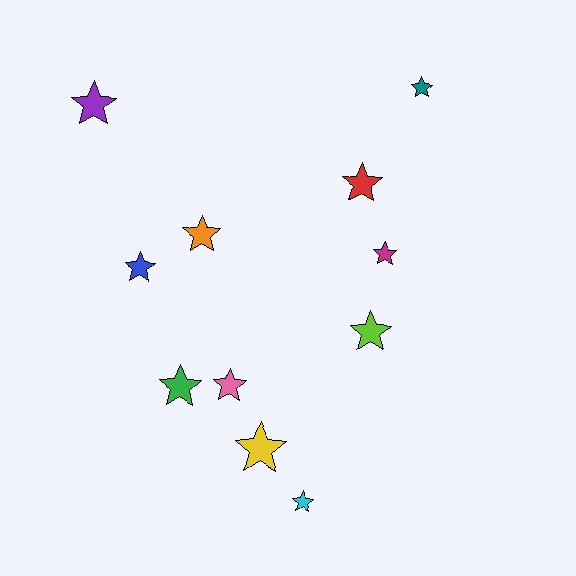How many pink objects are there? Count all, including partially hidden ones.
There is 1 pink object.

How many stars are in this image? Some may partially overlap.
There are 11 stars.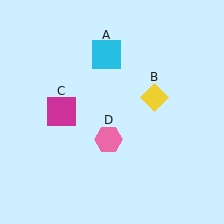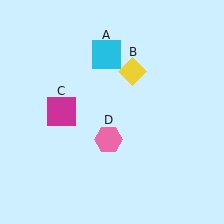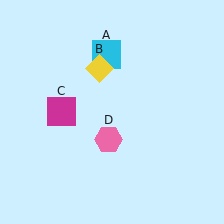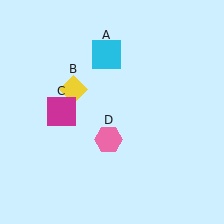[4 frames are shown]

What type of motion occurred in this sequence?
The yellow diamond (object B) rotated counterclockwise around the center of the scene.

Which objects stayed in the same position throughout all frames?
Cyan square (object A) and magenta square (object C) and pink hexagon (object D) remained stationary.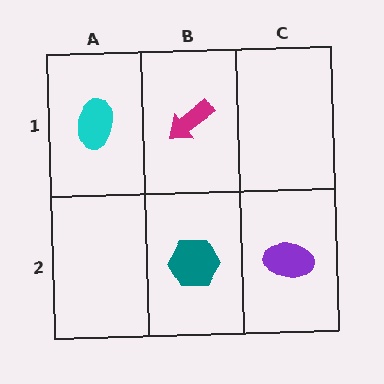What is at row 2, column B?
A teal hexagon.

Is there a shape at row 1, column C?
No, that cell is empty.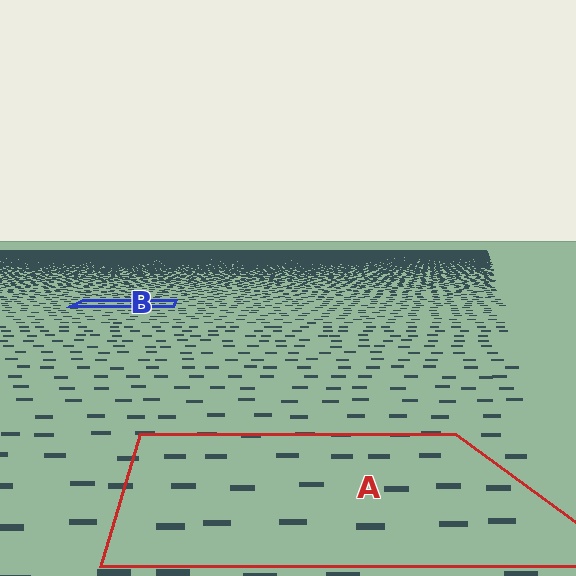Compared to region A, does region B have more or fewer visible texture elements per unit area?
Region B has more texture elements per unit area — they are packed more densely because it is farther away.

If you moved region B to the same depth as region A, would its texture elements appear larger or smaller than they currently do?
They would appear larger. At a closer depth, the same texture elements are projected at a bigger on-screen size.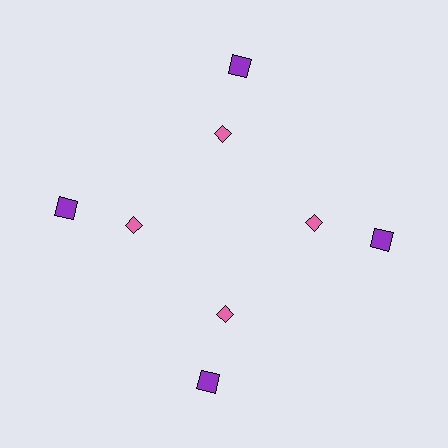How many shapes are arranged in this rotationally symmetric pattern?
There are 8 shapes, arranged in 4 groups of 2.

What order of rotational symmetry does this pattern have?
This pattern has 4-fold rotational symmetry.